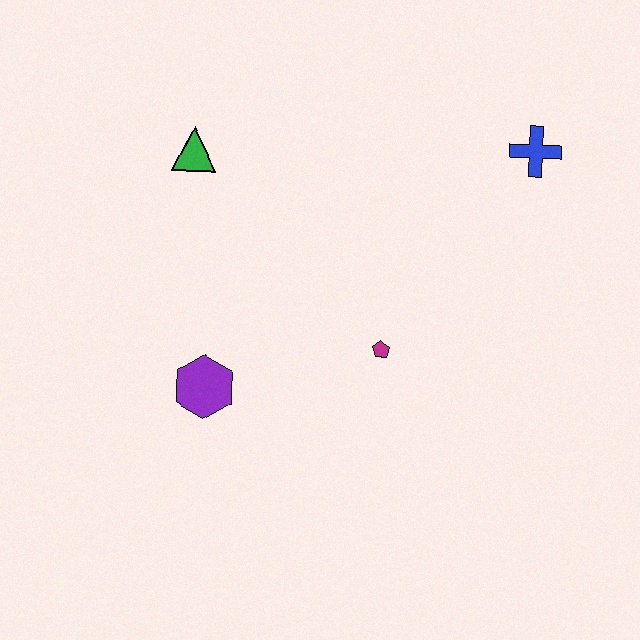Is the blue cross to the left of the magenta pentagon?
No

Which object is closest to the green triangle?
The purple hexagon is closest to the green triangle.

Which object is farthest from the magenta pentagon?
The green triangle is farthest from the magenta pentagon.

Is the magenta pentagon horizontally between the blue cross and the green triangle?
Yes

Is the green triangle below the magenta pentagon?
No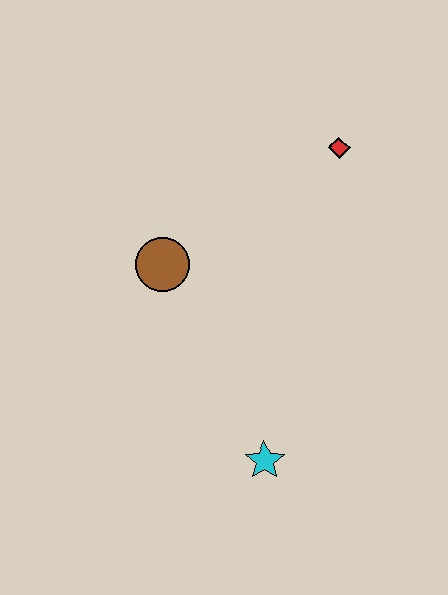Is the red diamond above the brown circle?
Yes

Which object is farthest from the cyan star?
The red diamond is farthest from the cyan star.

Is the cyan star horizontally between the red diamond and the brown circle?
Yes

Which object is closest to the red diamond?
The brown circle is closest to the red diamond.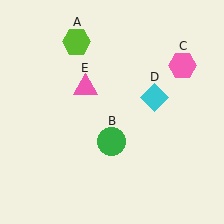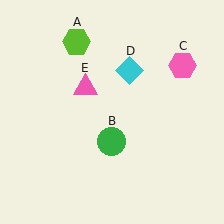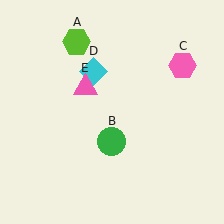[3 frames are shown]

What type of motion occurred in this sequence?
The cyan diamond (object D) rotated counterclockwise around the center of the scene.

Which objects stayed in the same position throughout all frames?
Lime hexagon (object A) and green circle (object B) and pink hexagon (object C) and pink triangle (object E) remained stationary.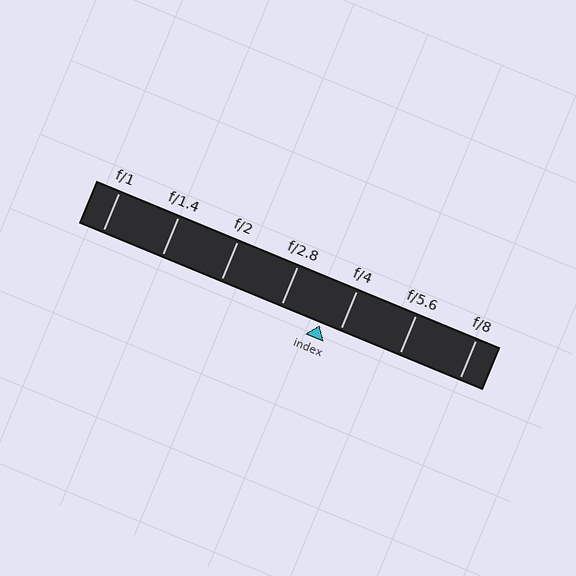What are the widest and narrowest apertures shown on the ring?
The widest aperture shown is f/1 and the narrowest is f/8.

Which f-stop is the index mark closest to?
The index mark is closest to f/4.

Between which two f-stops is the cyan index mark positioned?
The index mark is between f/2.8 and f/4.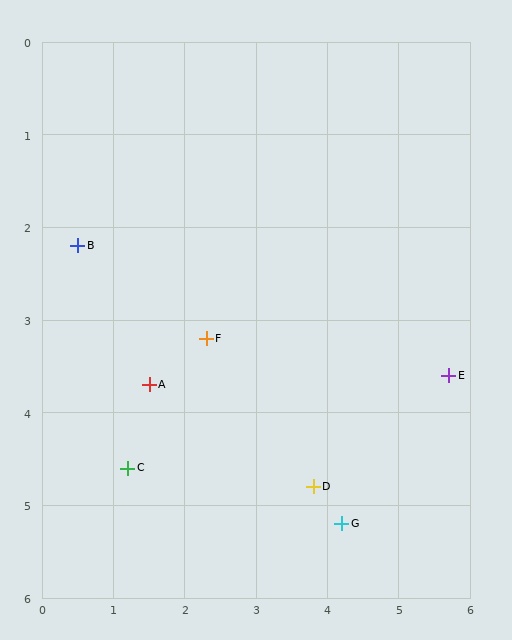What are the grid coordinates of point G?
Point G is at approximately (4.2, 5.2).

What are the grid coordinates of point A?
Point A is at approximately (1.5, 3.7).